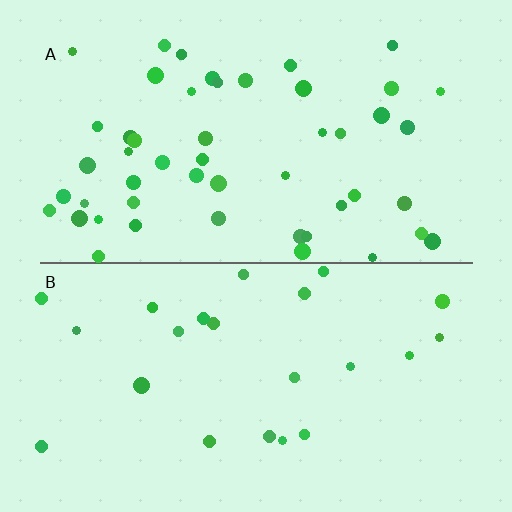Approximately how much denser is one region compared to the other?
Approximately 2.2× — region A over region B.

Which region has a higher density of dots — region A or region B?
A (the top).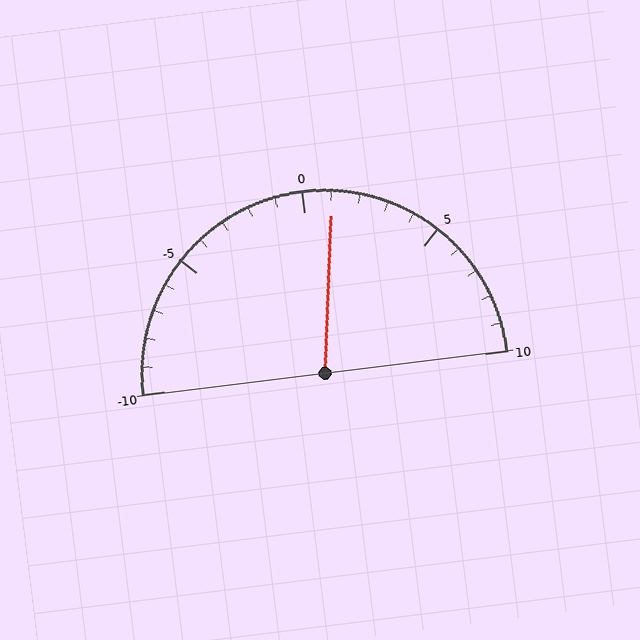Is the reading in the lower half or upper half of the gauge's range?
The reading is in the upper half of the range (-10 to 10).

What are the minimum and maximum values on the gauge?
The gauge ranges from -10 to 10.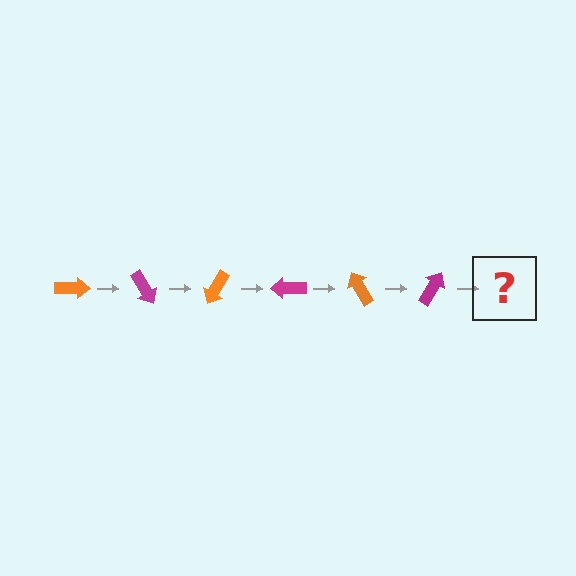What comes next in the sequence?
The next element should be an orange arrow, rotated 360 degrees from the start.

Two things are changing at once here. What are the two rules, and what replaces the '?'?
The two rules are that it rotates 60 degrees each step and the color cycles through orange and magenta. The '?' should be an orange arrow, rotated 360 degrees from the start.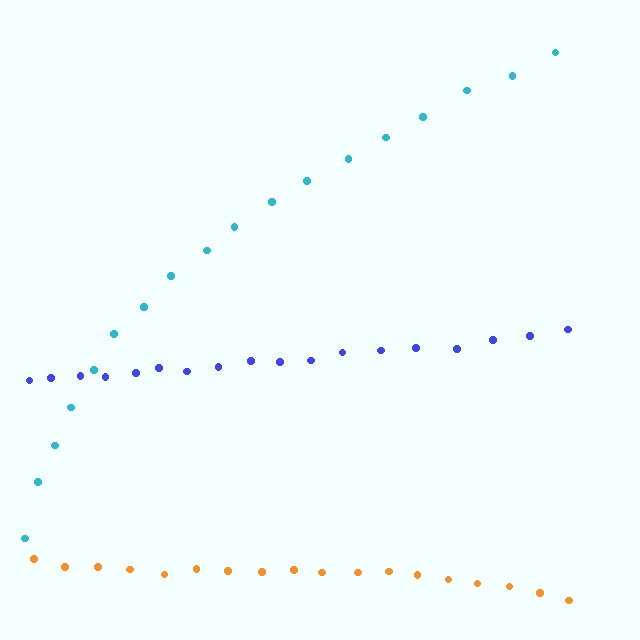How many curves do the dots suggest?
There are 3 distinct paths.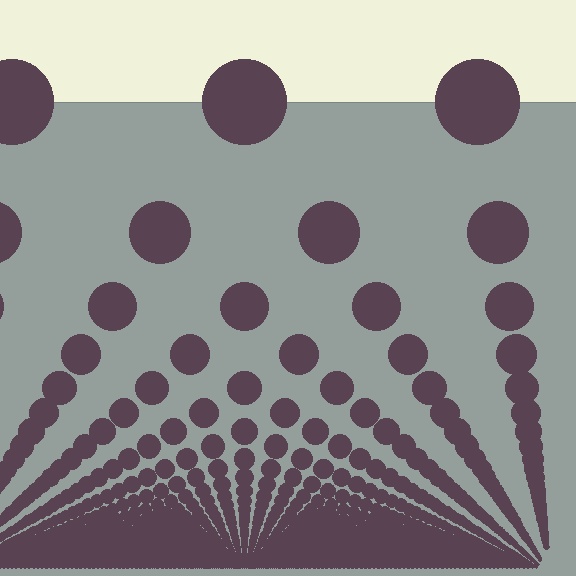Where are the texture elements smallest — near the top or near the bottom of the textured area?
Near the bottom.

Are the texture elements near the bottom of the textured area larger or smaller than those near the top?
Smaller. The gradient is inverted — elements near the bottom are smaller and denser.